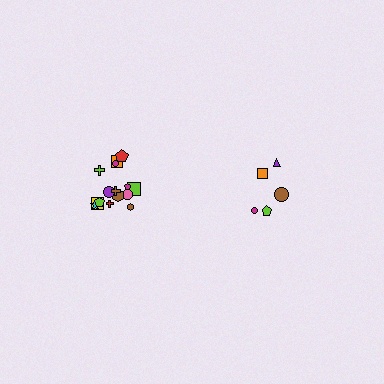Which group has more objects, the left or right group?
The left group.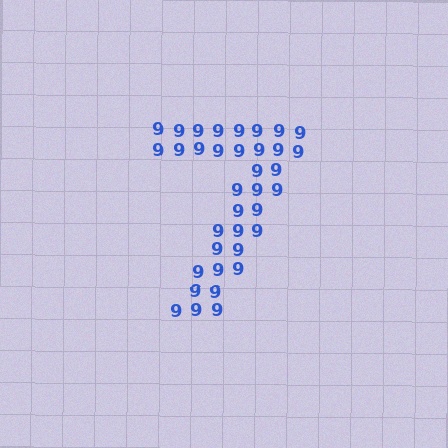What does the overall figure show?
The overall figure shows the digit 7.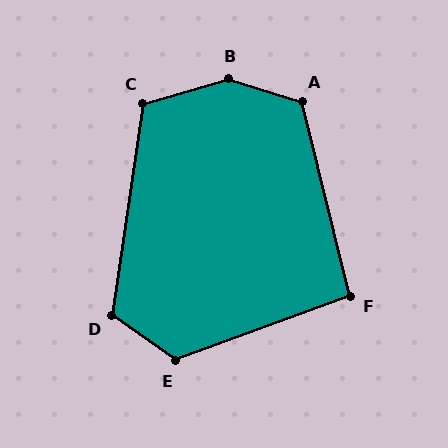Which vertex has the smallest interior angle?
F, at approximately 96 degrees.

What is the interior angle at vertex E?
Approximately 124 degrees (obtuse).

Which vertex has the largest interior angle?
B, at approximately 147 degrees.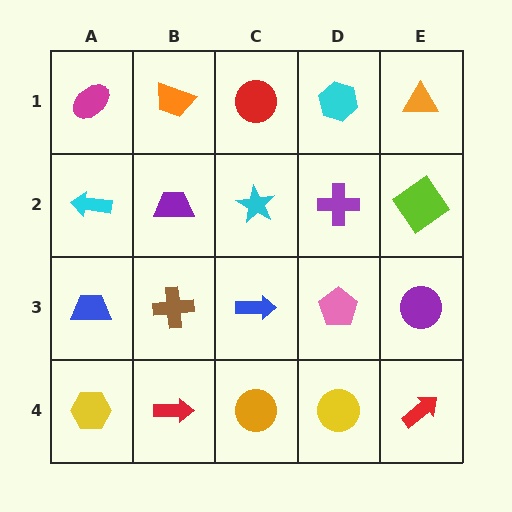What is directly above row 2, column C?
A red circle.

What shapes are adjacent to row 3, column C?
A cyan star (row 2, column C), an orange circle (row 4, column C), a brown cross (row 3, column B), a pink pentagon (row 3, column D).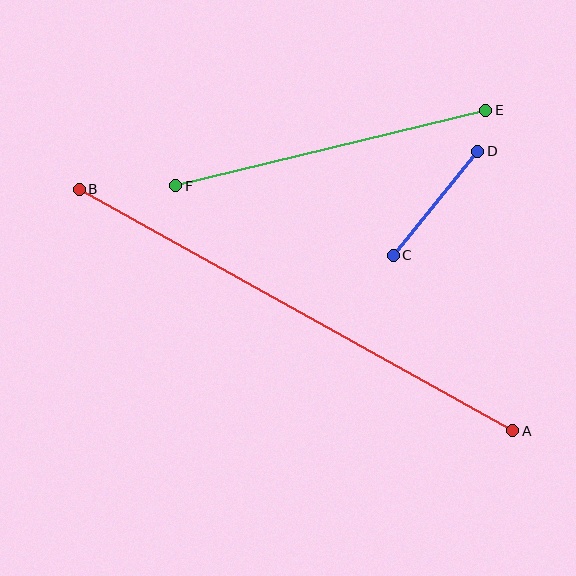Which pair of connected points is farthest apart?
Points A and B are farthest apart.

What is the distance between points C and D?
The distance is approximately 134 pixels.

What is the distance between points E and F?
The distance is approximately 319 pixels.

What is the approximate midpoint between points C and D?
The midpoint is at approximately (436, 204) pixels.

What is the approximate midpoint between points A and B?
The midpoint is at approximately (296, 310) pixels.